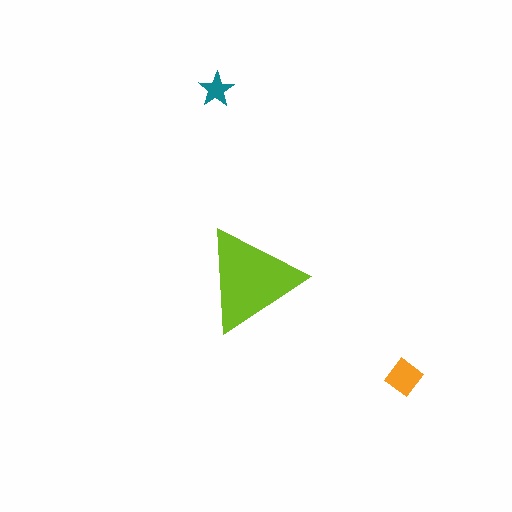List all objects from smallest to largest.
The teal star, the orange diamond, the lime triangle.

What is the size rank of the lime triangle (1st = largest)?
1st.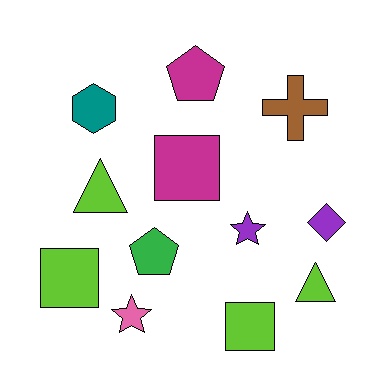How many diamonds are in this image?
There is 1 diamond.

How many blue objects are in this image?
There are no blue objects.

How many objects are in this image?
There are 12 objects.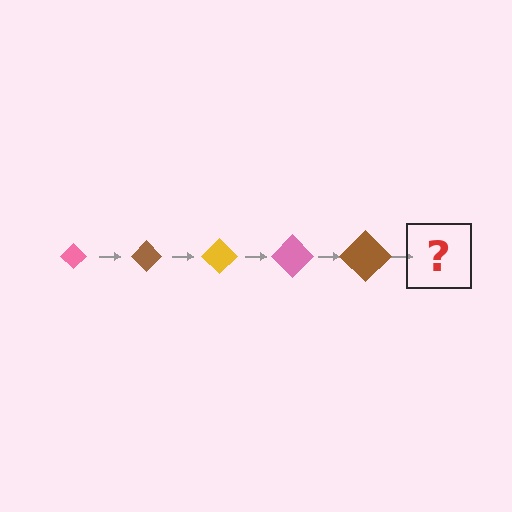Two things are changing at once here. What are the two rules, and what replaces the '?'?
The two rules are that the diamond grows larger each step and the color cycles through pink, brown, and yellow. The '?' should be a yellow diamond, larger than the previous one.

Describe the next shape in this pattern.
It should be a yellow diamond, larger than the previous one.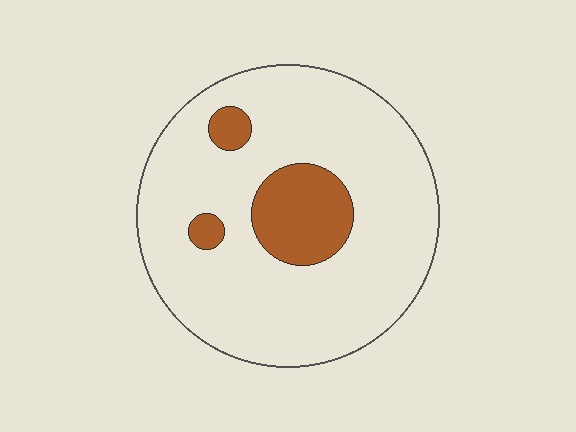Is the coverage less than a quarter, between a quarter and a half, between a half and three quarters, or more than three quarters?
Less than a quarter.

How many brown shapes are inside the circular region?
3.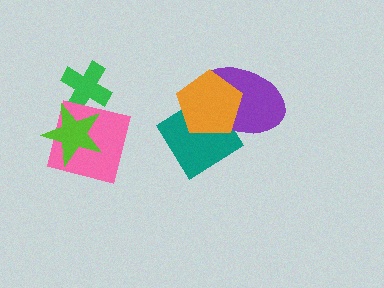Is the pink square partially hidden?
Yes, it is partially covered by another shape.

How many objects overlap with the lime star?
2 objects overlap with the lime star.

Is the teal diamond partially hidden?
Yes, it is partially covered by another shape.